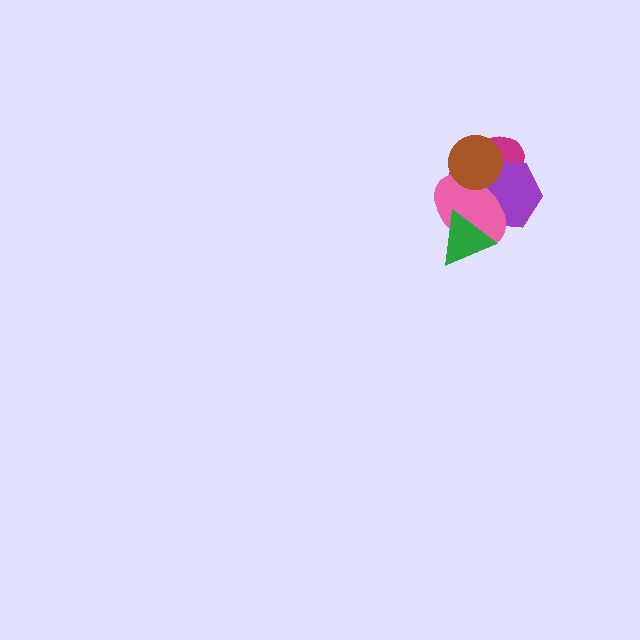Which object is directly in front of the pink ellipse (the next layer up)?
The green triangle is directly in front of the pink ellipse.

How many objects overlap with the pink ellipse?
4 objects overlap with the pink ellipse.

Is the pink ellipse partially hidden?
Yes, it is partially covered by another shape.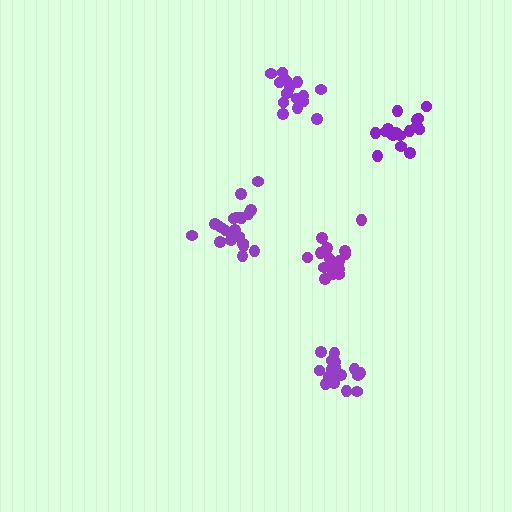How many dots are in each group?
Group 1: 16 dots, Group 2: 16 dots, Group 3: 15 dots, Group 4: 20 dots, Group 5: 20 dots (87 total).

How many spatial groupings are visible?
There are 5 spatial groupings.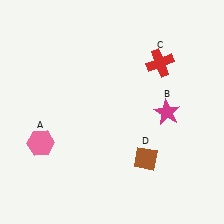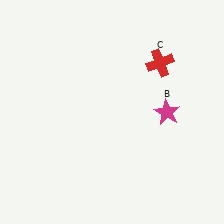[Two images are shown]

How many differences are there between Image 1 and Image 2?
There are 2 differences between the two images.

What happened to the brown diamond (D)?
The brown diamond (D) was removed in Image 2. It was in the bottom-right area of Image 1.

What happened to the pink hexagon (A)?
The pink hexagon (A) was removed in Image 2. It was in the bottom-left area of Image 1.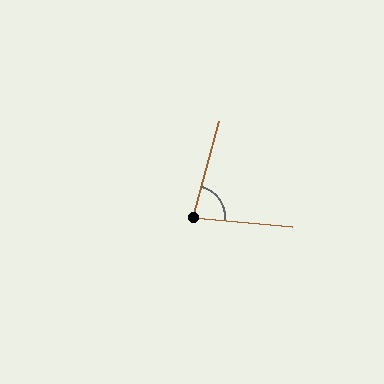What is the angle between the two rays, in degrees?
Approximately 81 degrees.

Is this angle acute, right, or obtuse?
It is acute.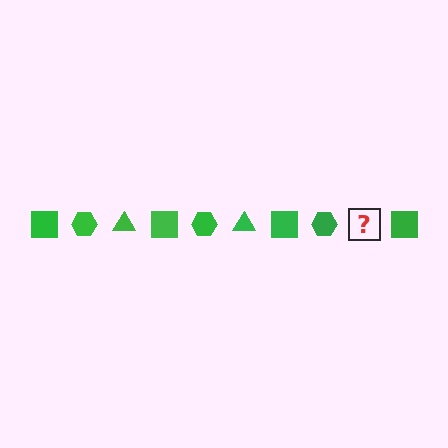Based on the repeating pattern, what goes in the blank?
The blank should be a green triangle.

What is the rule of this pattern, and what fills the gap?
The rule is that the pattern cycles through square, hexagon, triangle shapes in green. The gap should be filled with a green triangle.